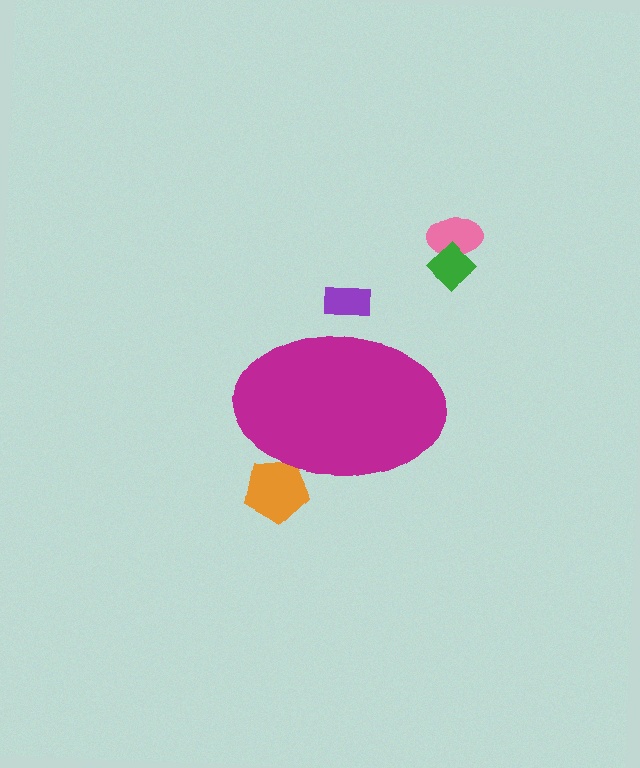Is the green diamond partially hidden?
No, the green diamond is fully visible.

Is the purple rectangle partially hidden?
Yes, the purple rectangle is partially hidden behind the magenta ellipse.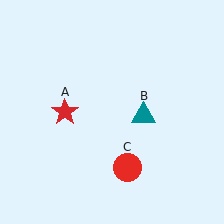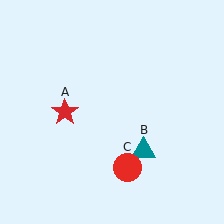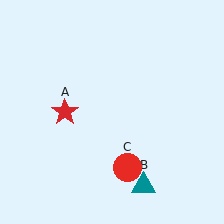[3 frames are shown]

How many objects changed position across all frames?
1 object changed position: teal triangle (object B).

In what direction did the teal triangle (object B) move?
The teal triangle (object B) moved down.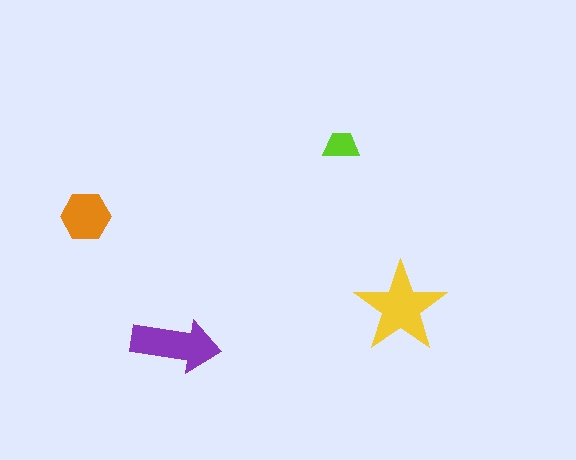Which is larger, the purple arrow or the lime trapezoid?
The purple arrow.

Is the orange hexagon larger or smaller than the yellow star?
Smaller.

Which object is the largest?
The yellow star.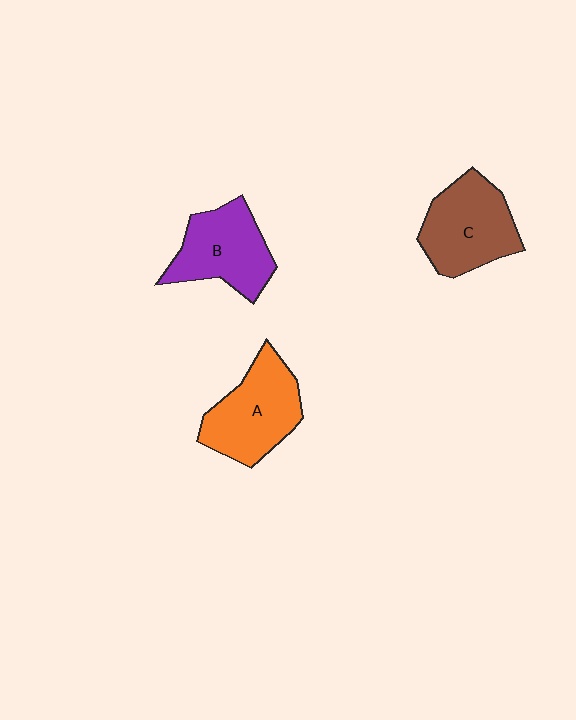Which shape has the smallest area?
Shape B (purple).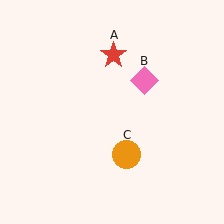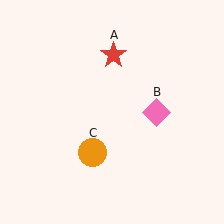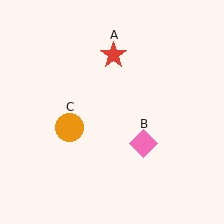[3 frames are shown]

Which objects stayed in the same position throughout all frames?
Red star (object A) remained stationary.